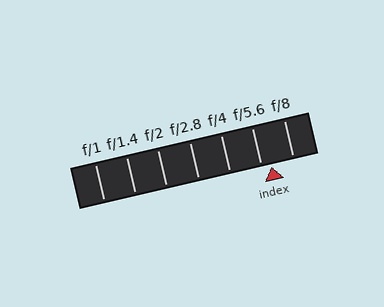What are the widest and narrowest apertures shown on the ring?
The widest aperture shown is f/1 and the narrowest is f/8.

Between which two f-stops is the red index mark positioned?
The index mark is between f/5.6 and f/8.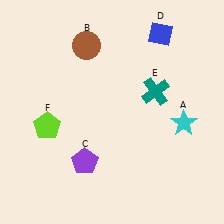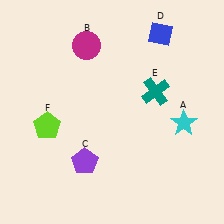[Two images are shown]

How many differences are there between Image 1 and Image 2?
There is 1 difference between the two images.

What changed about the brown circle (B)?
In Image 1, B is brown. In Image 2, it changed to magenta.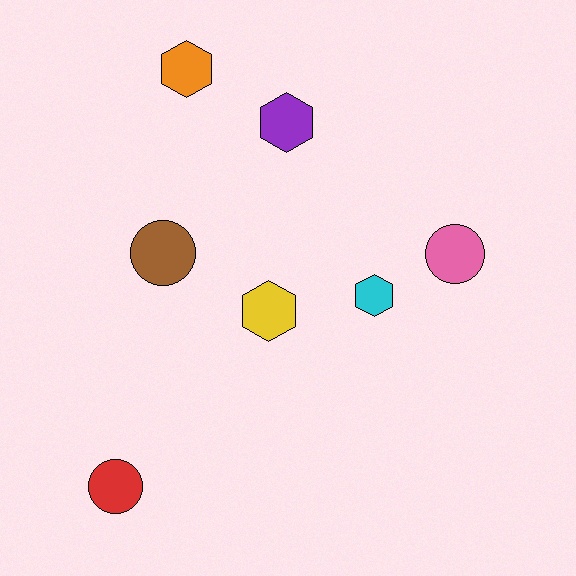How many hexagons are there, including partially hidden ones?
There are 4 hexagons.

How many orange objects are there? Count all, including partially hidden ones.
There is 1 orange object.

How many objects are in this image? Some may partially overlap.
There are 7 objects.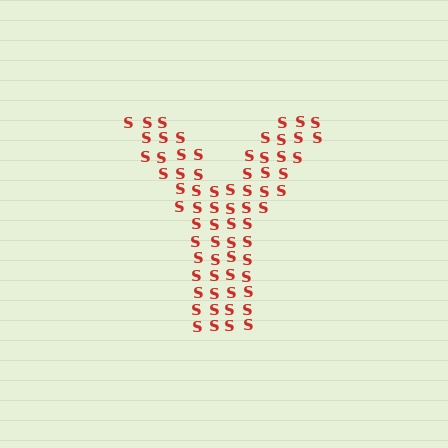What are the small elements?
The small elements are letter S's.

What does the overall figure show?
The overall figure shows the letter Y.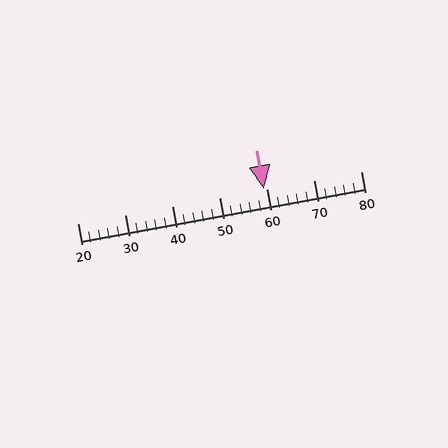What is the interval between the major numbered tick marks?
The major tick marks are spaced 10 units apart.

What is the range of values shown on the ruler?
The ruler shows values from 20 to 80.